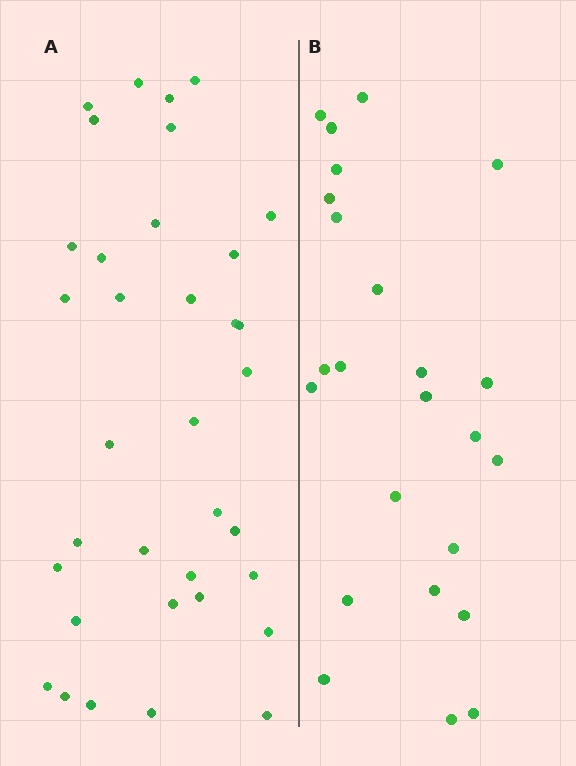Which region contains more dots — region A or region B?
Region A (the left region) has more dots.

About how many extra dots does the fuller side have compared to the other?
Region A has roughly 12 or so more dots than region B.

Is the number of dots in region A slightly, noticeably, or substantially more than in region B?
Region A has substantially more. The ratio is roughly 1.5 to 1.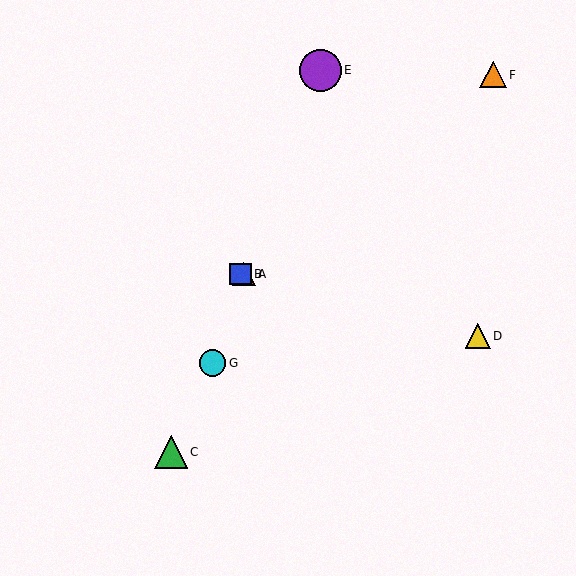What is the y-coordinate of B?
Object B is at y≈274.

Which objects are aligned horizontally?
Objects A, B are aligned horizontally.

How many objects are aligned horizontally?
2 objects (A, B) are aligned horizontally.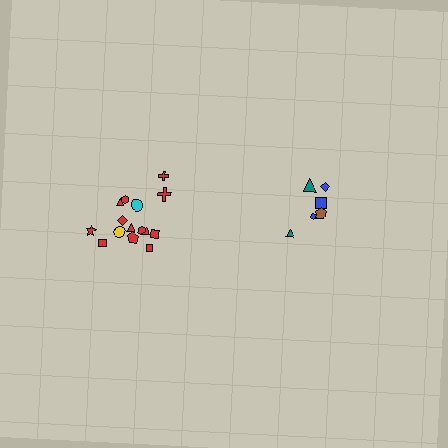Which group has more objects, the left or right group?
The left group.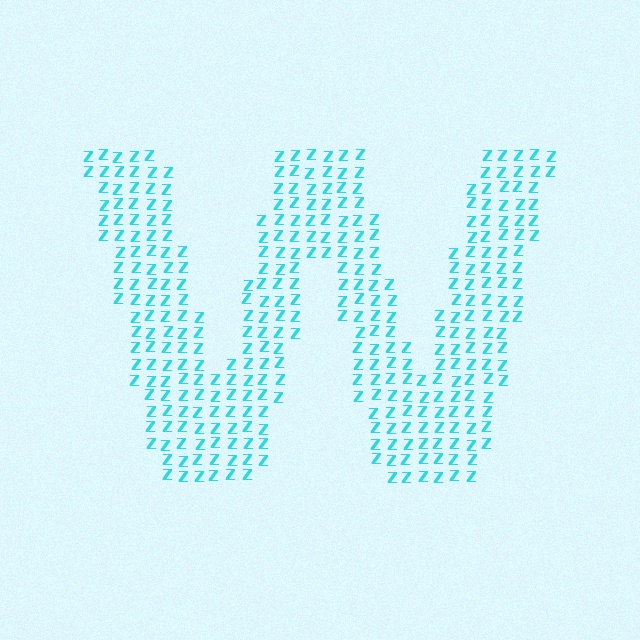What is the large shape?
The large shape is the letter W.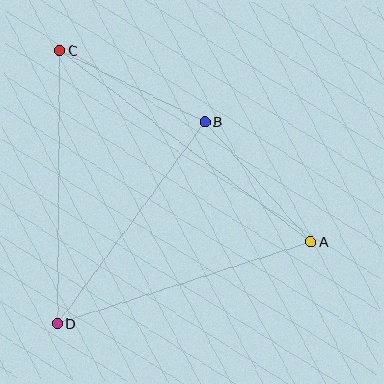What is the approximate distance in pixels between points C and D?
The distance between C and D is approximately 273 pixels.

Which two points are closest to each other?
Points A and B are closest to each other.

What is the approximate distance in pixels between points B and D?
The distance between B and D is approximately 250 pixels.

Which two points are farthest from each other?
Points A and C are farthest from each other.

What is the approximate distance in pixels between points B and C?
The distance between B and C is approximately 162 pixels.